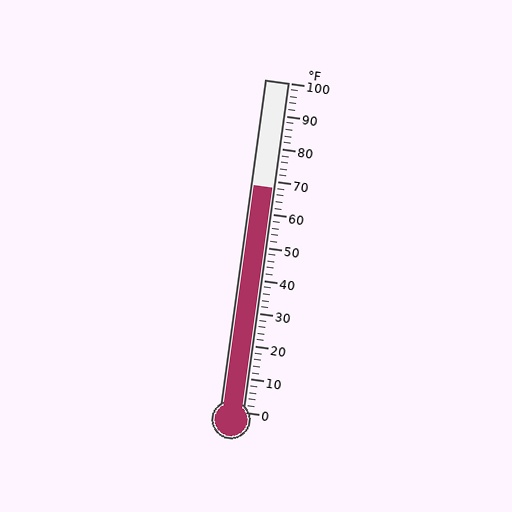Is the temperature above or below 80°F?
The temperature is below 80°F.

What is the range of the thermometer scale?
The thermometer scale ranges from 0°F to 100°F.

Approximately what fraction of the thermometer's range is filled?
The thermometer is filled to approximately 70% of its range.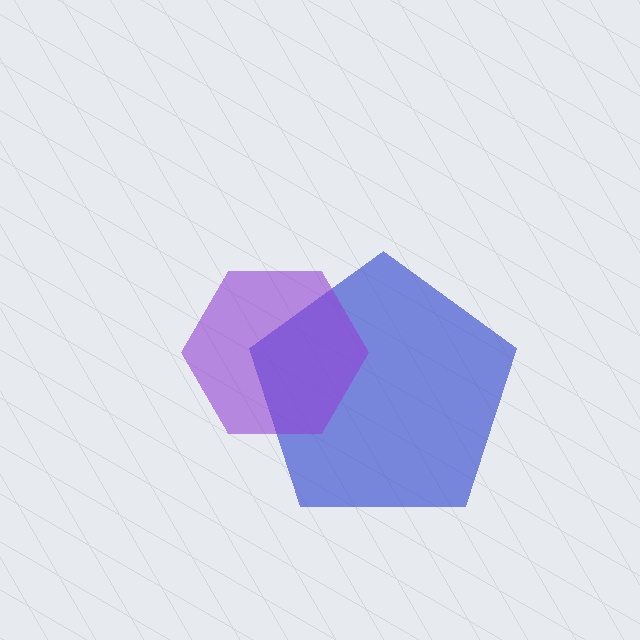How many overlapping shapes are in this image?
There are 2 overlapping shapes in the image.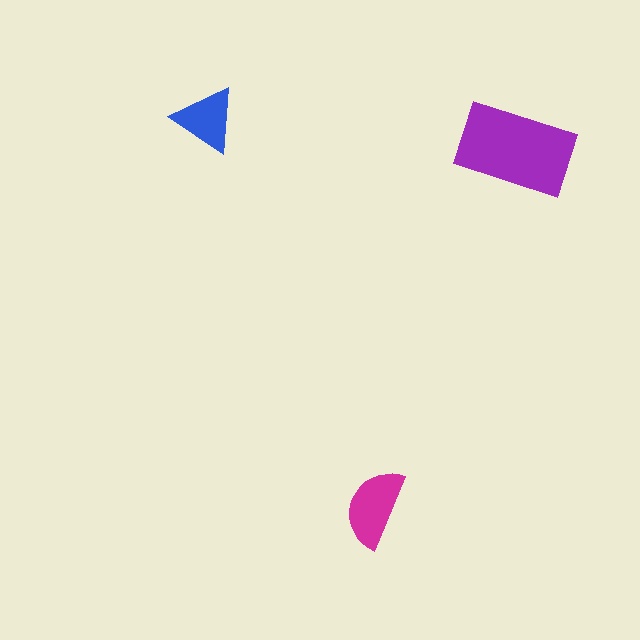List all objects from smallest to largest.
The blue triangle, the magenta semicircle, the purple rectangle.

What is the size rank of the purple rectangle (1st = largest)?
1st.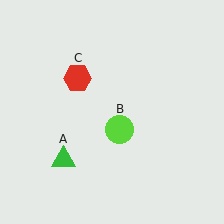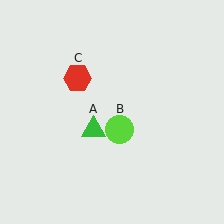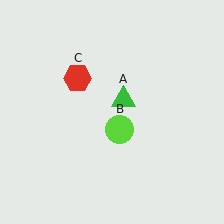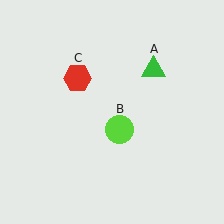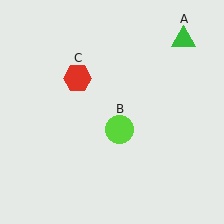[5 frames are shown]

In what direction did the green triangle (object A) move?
The green triangle (object A) moved up and to the right.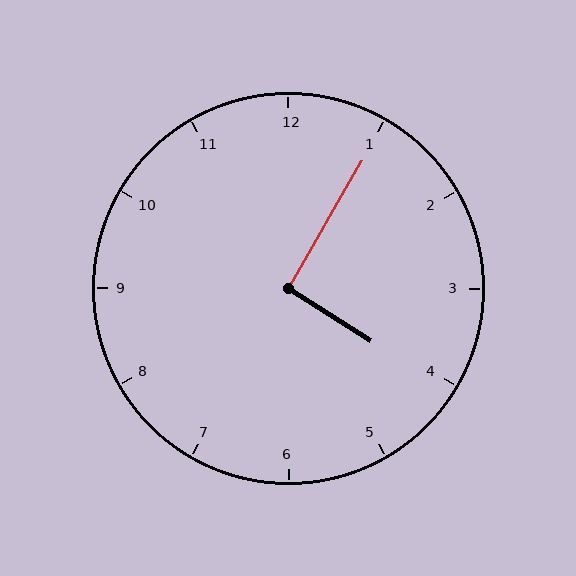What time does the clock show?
4:05.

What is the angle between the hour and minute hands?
Approximately 92 degrees.